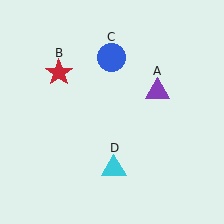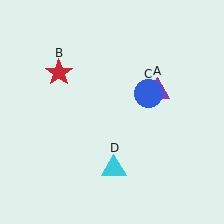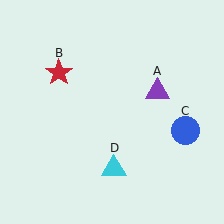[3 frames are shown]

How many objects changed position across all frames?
1 object changed position: blue circle (object C).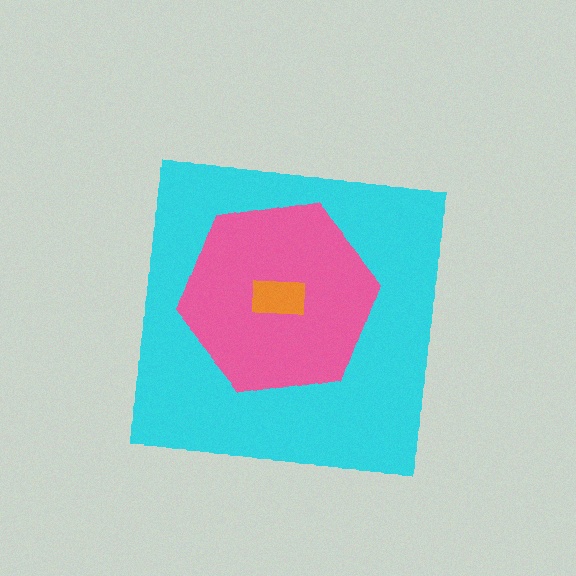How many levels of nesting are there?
3.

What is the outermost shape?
The cyan square.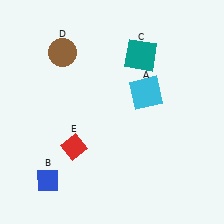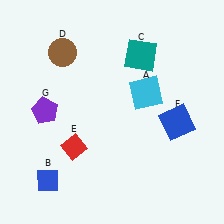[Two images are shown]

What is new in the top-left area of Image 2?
A purple pentagon (G) was added in the top-left area of Image 2.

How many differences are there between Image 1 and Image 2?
There are 2 differences between the two images.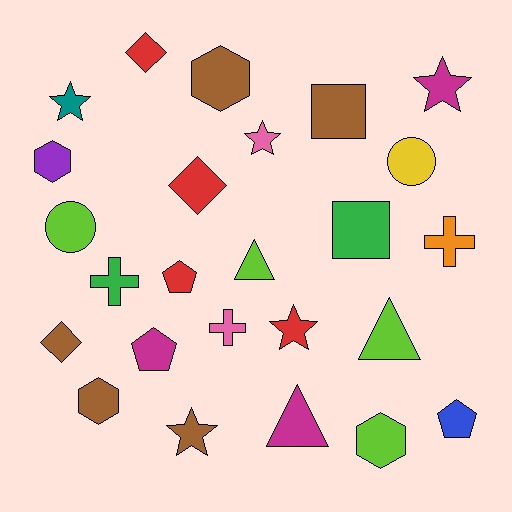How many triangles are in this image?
There are 3 triangles.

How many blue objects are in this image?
There is 1 blue object.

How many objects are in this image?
There are 25 objects.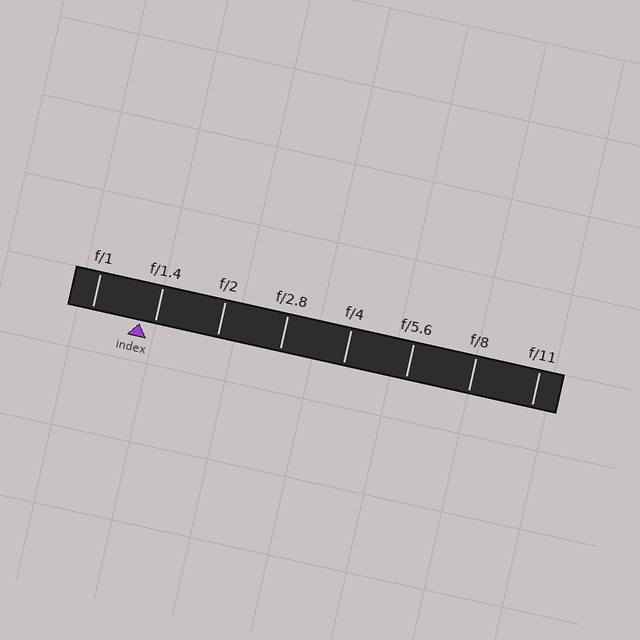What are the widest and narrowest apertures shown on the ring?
The widest aperture shown is f/1 and the narrowest is f/11.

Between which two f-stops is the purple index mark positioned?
The index mark is between f/1 and f/1.4.